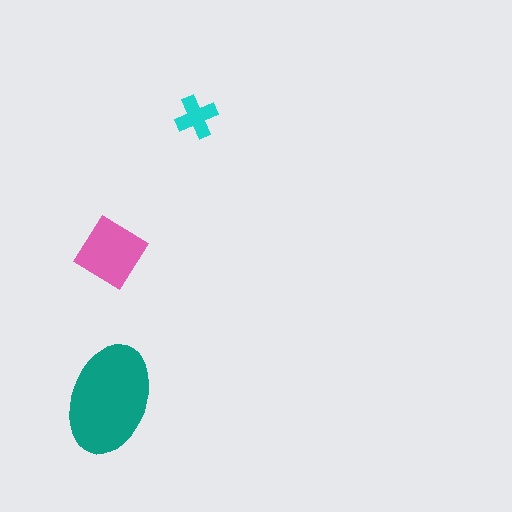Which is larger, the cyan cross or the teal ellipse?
The teal ellipse.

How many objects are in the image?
There are 3 objects in the image.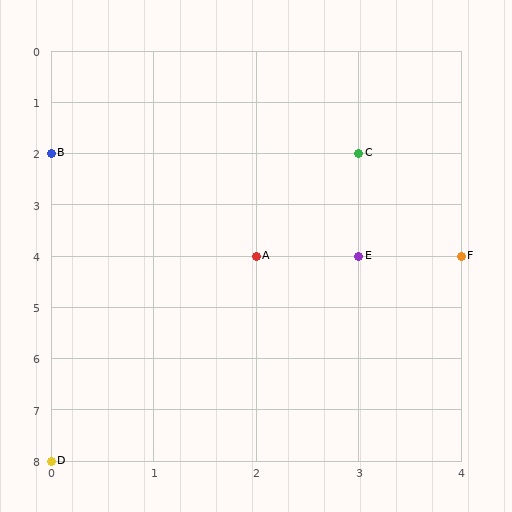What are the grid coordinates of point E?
Point E is at grid coordinates (3, 4).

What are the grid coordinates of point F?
Point F is at grid coordinates (4, 4).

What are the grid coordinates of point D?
Point D is at grid coordinates (0, 8).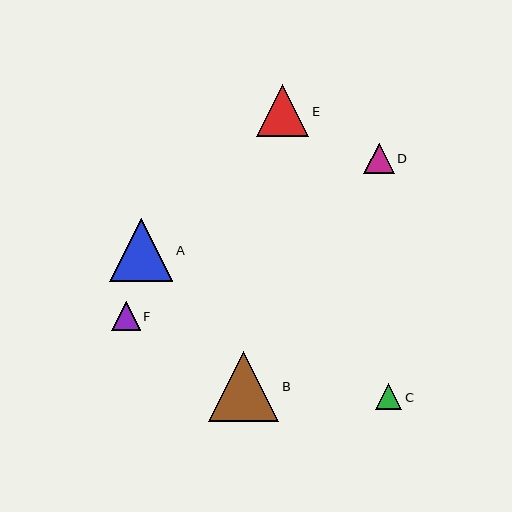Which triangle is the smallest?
Triangle C is the smallest with a size of approximately 26 pixels.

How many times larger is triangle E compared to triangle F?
Triangle E is approximately 1.8 times the size of triangle F.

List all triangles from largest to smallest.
From largest to smallest: B, A, E, D, F, C.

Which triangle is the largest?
Triangle B is the largest with a size of approximately 70 pixels.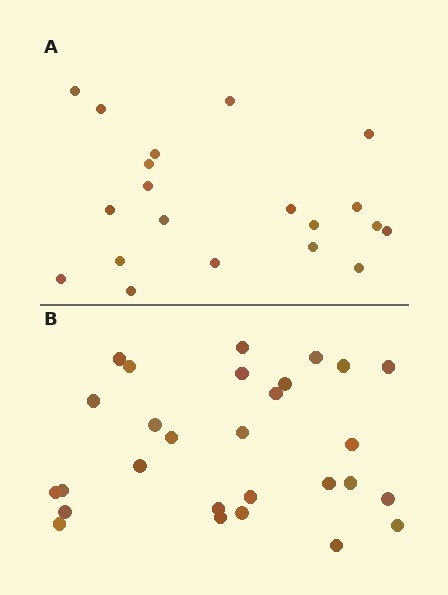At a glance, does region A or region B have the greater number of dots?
Region B (the bottom region) has more dots.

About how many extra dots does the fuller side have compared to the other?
Region B has roughly 8 or so more dots than region A.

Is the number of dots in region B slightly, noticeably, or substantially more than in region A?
Region B has noticeably more, but not dramatically so. The ratio is roughly 1.4 to 1.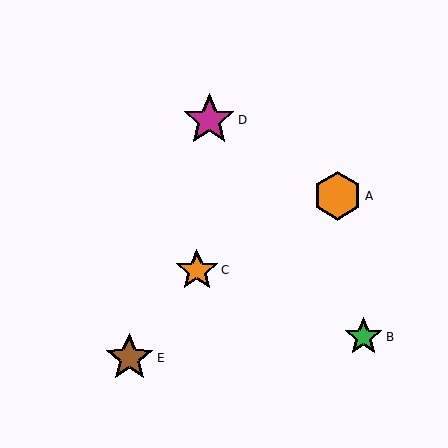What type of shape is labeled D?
Shape D is a magenta star.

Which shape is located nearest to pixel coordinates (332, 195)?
The orange hexagon (labeled A) at (337, 196) is nearest to that location.